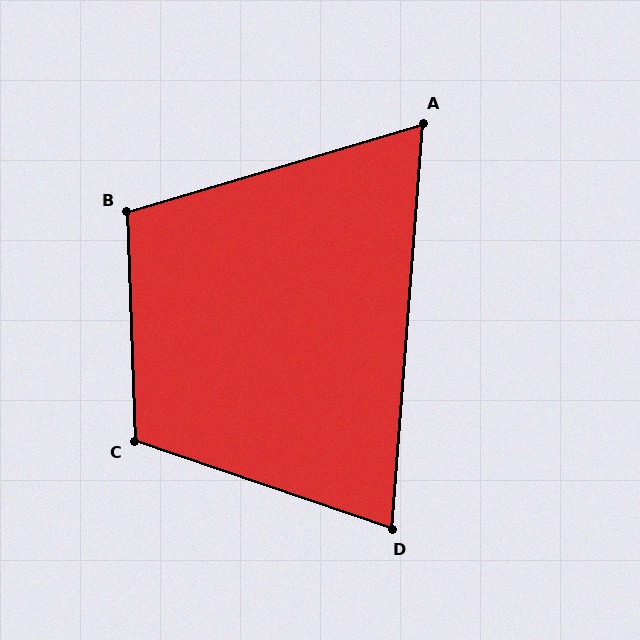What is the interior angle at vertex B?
Approximately 105 degrees (obtuse).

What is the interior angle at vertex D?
Approximately 75 degrees (acute).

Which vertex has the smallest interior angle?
A, at approximately 69 degrees.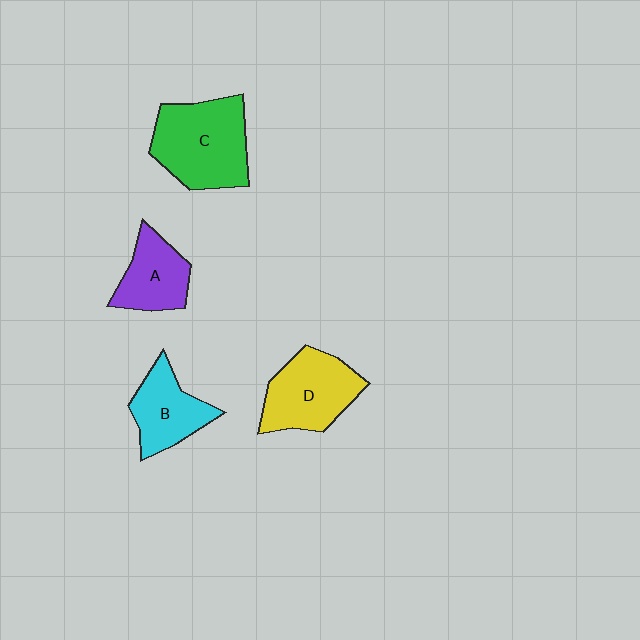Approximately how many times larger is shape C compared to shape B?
Approximately 1.5 times.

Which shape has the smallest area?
Shape A (purple).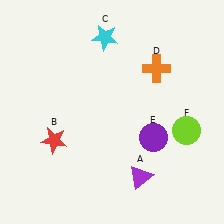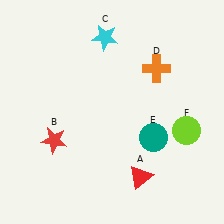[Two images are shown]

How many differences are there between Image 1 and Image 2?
There are 2 differences between the two images.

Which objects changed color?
A changed from purple to red. E changed from purple to teal.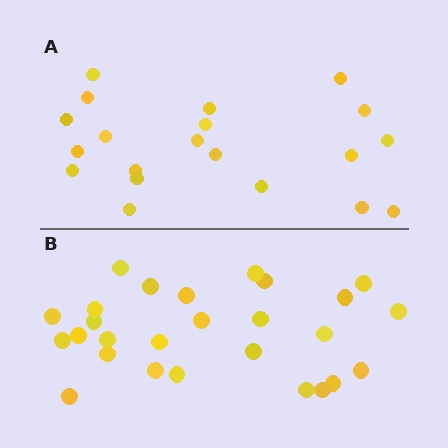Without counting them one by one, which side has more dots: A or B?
Region B (the bottom region) has more dots.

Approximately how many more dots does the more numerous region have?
Region B has roughly 8 or so more dots than region A.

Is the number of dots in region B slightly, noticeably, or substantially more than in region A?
Region B has noticeably more, but not dramatically so. The ratio is roughly 1.4 to 1.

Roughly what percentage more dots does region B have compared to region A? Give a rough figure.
About 35% more.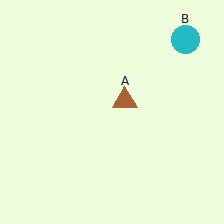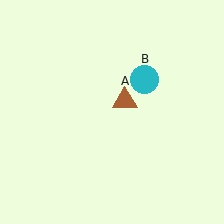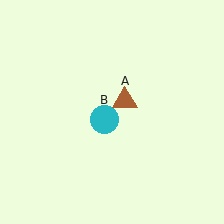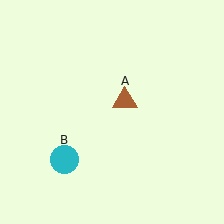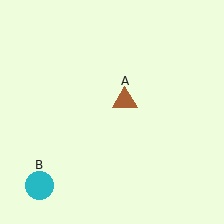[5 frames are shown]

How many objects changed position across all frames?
1 object changed position: cyan circle (object B).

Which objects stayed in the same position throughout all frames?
Brown triangle (object A) remained stationary.